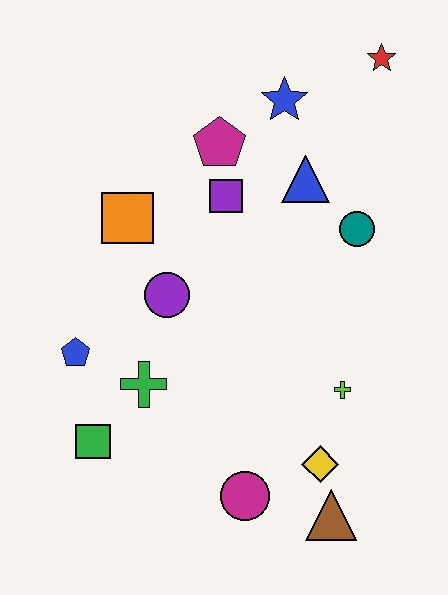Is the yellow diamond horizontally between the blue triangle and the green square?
No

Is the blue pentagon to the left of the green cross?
Yes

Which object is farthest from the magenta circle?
The red star is farthest from the magenta circle.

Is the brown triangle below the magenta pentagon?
Yes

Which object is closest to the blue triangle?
The teal circle is closest to the blue triangle.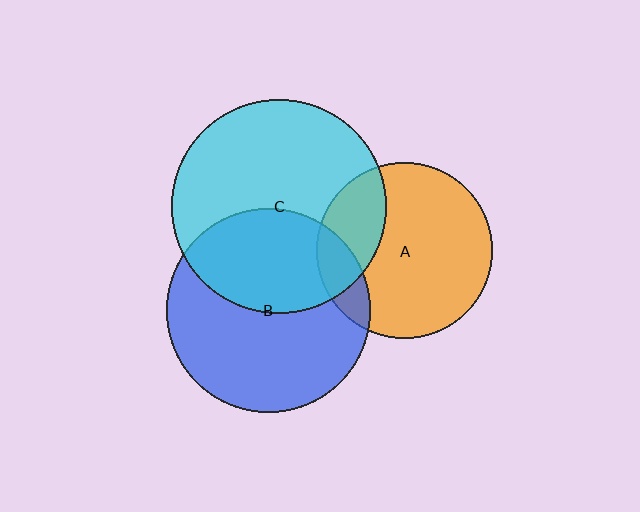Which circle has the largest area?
Circle C (cyan).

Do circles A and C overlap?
Yes.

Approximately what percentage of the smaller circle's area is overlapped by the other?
Approximately 25%.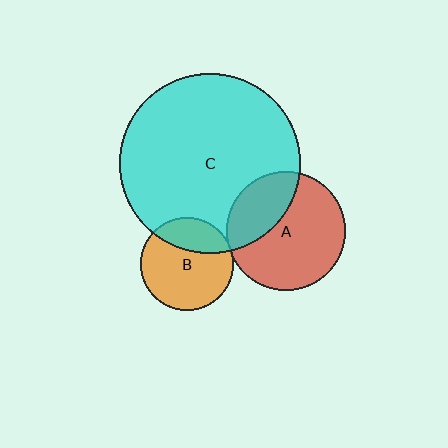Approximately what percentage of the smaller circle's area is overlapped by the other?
Approximately 30%.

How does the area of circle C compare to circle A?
Approximately 2.3 times.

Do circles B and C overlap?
Yes.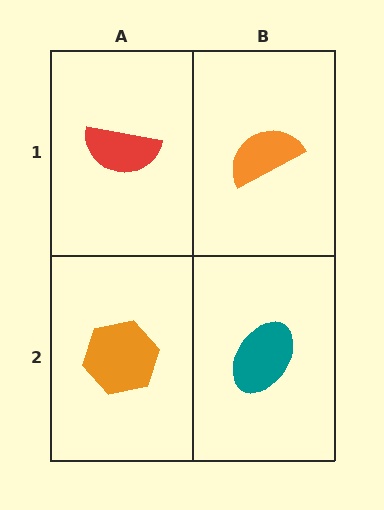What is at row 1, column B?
An orange semicircle.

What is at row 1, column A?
A red semicircle.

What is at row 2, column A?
An orange hexagon.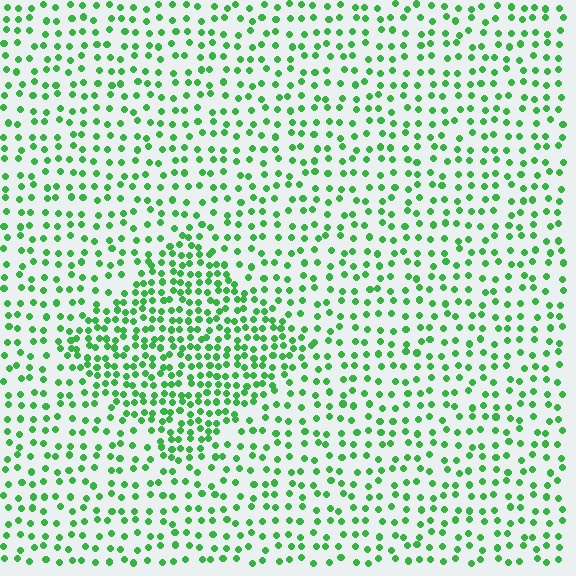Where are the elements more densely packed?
The elements are more densely packed inside the diamond boundary.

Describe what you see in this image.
The image contains small green elements arranged at two different densities. A diamond-shaped region is visible where the elements are more densely packed than the surrounding area.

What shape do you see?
I see a diamond.